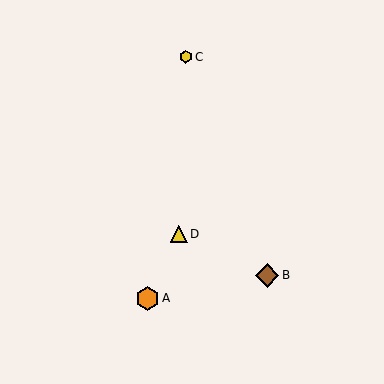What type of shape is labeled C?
Shape C is a yellow hexagon.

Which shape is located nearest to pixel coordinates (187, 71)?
The yellow hexagon (labeled C) at (186, 57) is nearest to that location.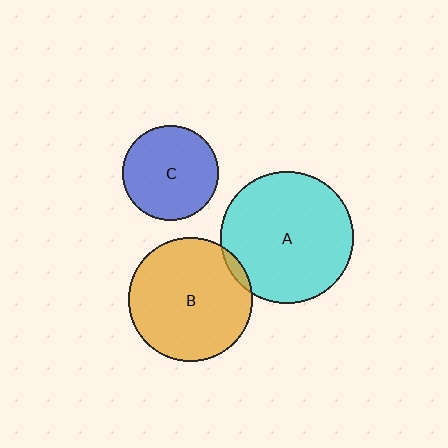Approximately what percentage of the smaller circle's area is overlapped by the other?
Approximately 5%.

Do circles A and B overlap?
Yes.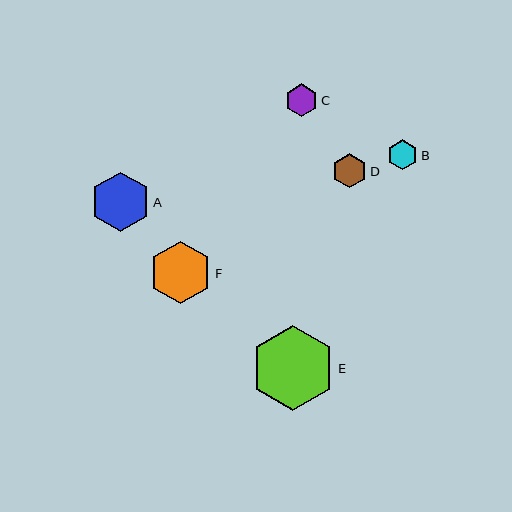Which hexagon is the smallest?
Hexagon B is the smallest with a size of approximately 30 pixels.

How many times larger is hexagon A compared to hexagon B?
Hexagon A is approximately 2.0 times the size of hexagon B.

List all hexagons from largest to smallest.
From largest to smallest: E, F, A, D, C, B.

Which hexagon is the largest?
Hexagon E is the largest with a size of approximately 85 pixels.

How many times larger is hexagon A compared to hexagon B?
Hexagon A is approximately 2.0 times the size of hexagon B.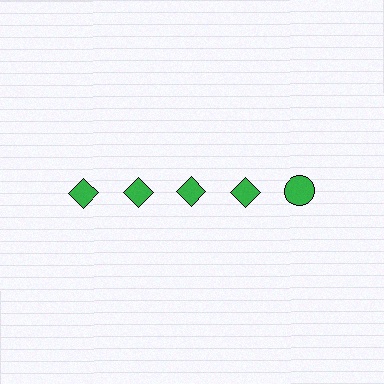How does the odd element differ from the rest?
It has a different shape: circle instead of diamond.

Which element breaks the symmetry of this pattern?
The green circle in the top row, rightmost column breaks the symmetry. All other shapes are green diamonds.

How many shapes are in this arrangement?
There are 5 shapes arranged in a grid pattern.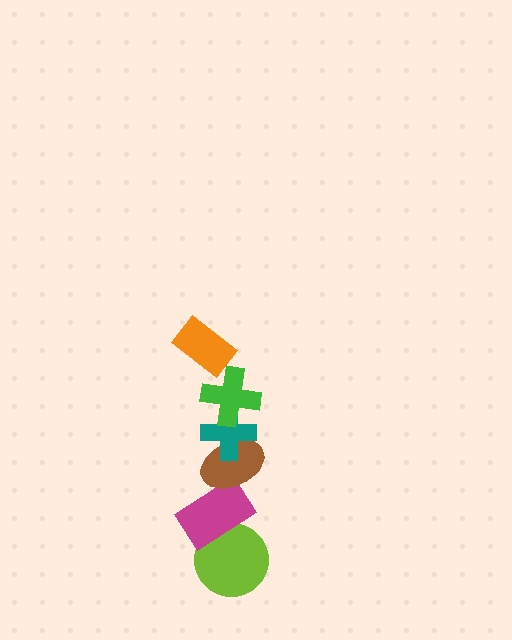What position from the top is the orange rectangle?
The orange rectangle is 1st from the top.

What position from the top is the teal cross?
The teal cross is 3rd from the top.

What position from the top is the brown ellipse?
The brown ellipse is 4th from the top.